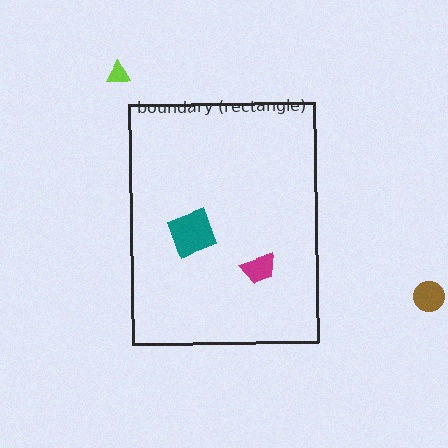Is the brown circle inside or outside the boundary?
Outside.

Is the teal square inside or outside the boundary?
Inside.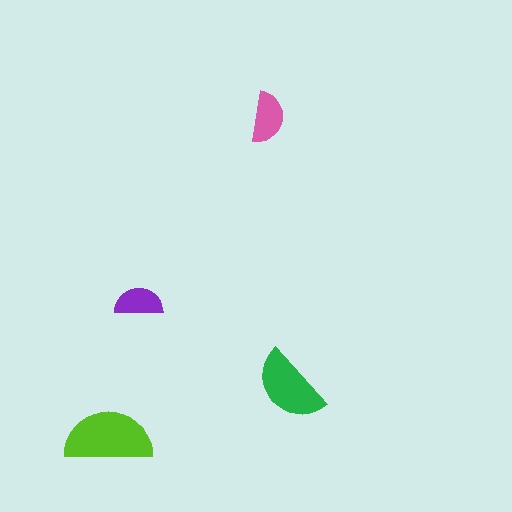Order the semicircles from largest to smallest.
the lime one, the green one, the pink one, the purple one.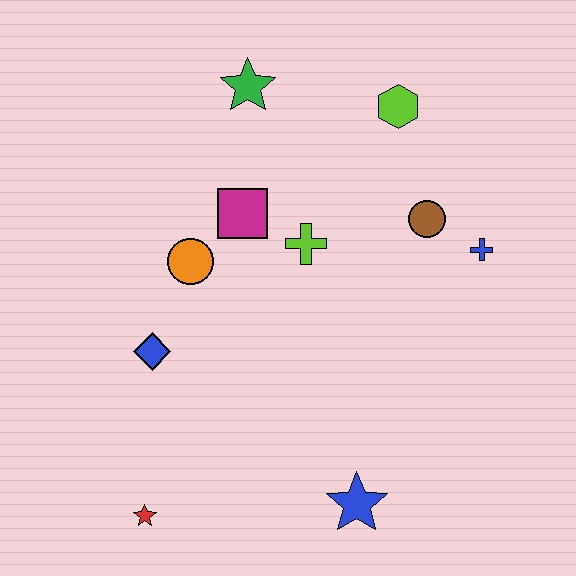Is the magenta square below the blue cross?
No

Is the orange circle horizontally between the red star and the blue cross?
Yes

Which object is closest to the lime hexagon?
The brown circle is closest to the lime hexagon.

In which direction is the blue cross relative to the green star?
The blue cross is to the right of the green star.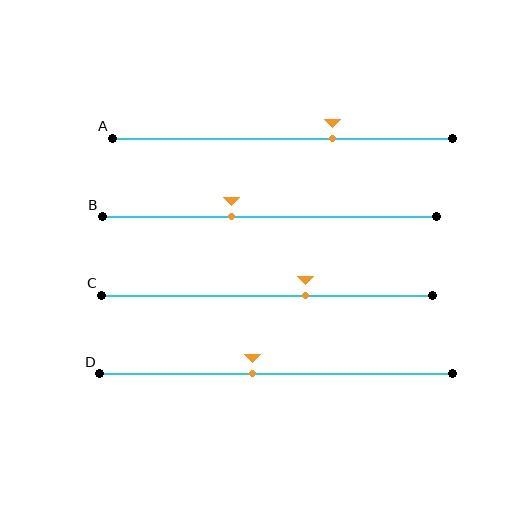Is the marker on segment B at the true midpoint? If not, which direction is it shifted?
No, the marker on segment B is shifted to the left by about 11% of the segment length.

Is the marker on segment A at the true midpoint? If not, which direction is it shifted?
No, the marker on segment A is shifted to the right by about 15% of the segment length.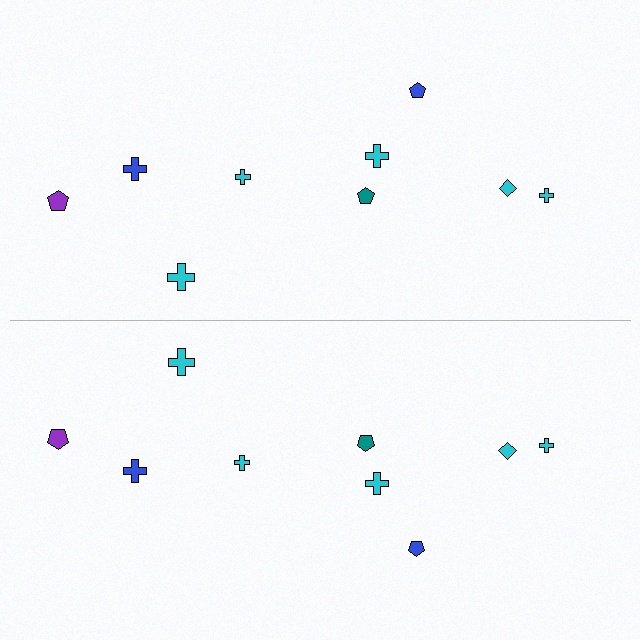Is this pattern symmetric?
Yes, this pattern has bilateral (reflection) symmetry.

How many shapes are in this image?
There are 18 shapes in this image.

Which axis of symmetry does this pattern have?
The pattern has a horizontal axis of symmetry running through the center of the image.